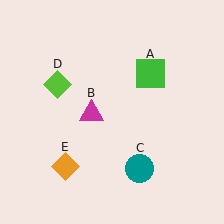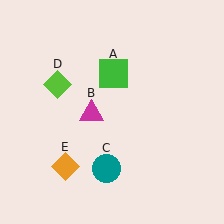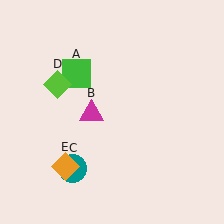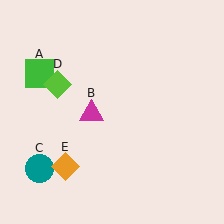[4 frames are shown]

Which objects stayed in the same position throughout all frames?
Magenta triangle (object B) and lime diamond (object D) and orange diamond (object E) remained stationary.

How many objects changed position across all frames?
2 objects changed position: green square (object A), teal circle (object C).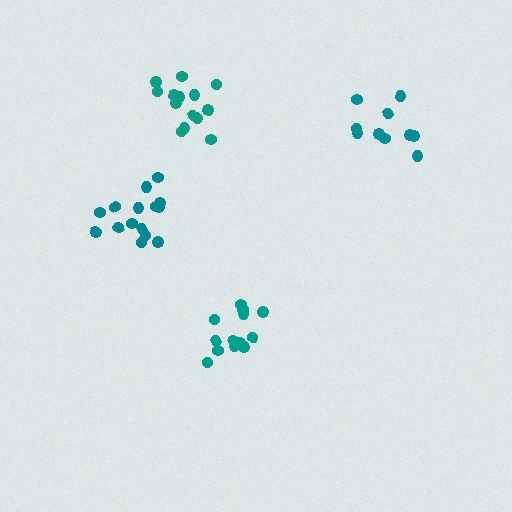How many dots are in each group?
Group 1: 14 dots, Group 2: 14 dots, Group 3: 10 dots, Group 4: 15 dots (53 total).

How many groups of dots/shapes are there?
There are 4 groups.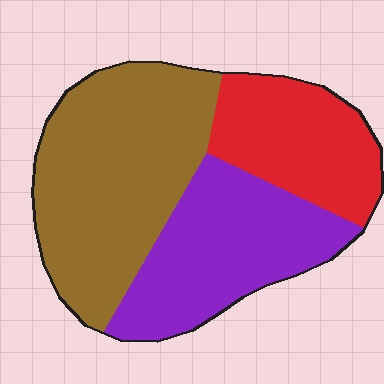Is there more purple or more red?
Purple.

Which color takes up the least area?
Red, at roughly 25%.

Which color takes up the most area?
Brown, at roughly 45%.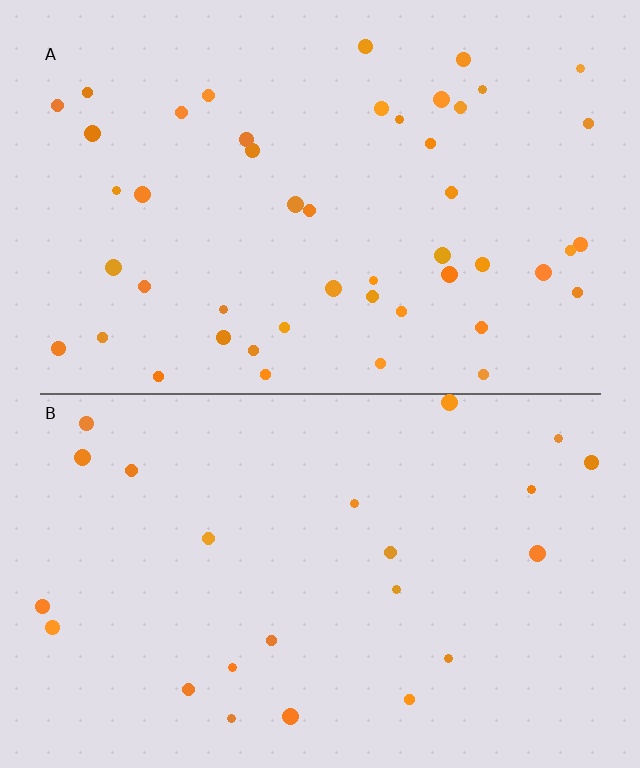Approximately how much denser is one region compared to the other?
Approximately 2.1× — region A over region B.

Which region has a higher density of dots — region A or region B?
A (the top).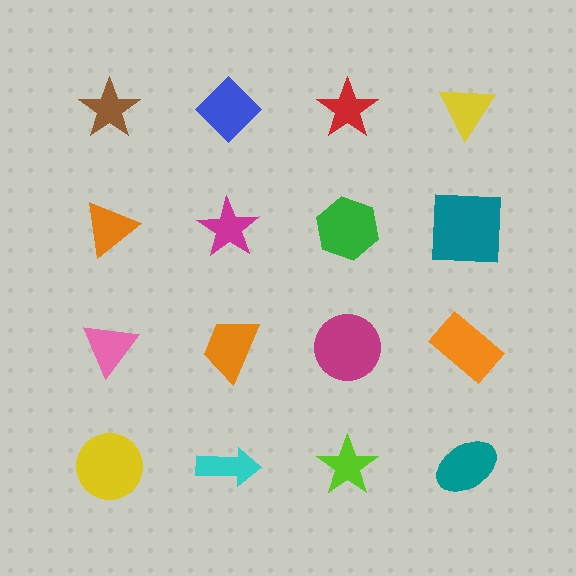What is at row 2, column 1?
An orange triangle.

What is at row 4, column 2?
A cyan arrow.